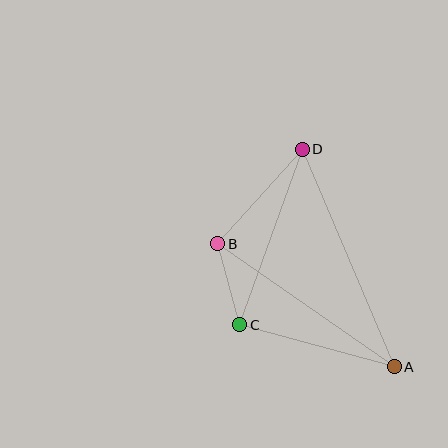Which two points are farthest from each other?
Points A and D are farthest from each other.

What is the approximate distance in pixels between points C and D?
The distance between C and D is approximately 186 pixels.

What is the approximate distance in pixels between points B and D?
The distance between B and D is approximately 127 pixels.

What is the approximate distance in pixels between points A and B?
The distance between A and B is approximately 215 pixels.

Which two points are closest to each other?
Points B and C are closest to each other.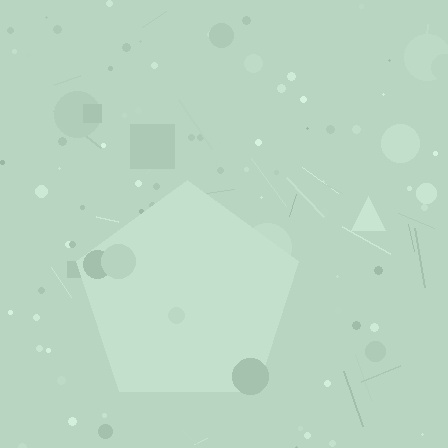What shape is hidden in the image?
A pentagon is hidden in the image.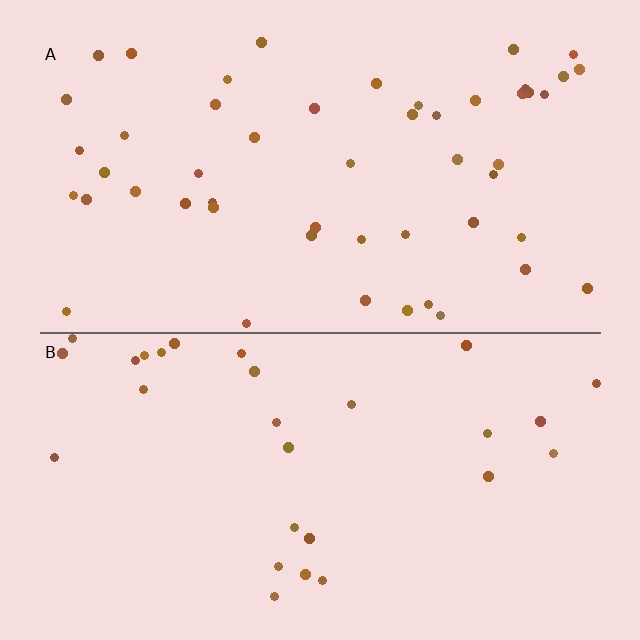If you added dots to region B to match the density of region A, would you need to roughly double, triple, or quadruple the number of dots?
Approximately double.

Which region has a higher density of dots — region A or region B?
A (the top).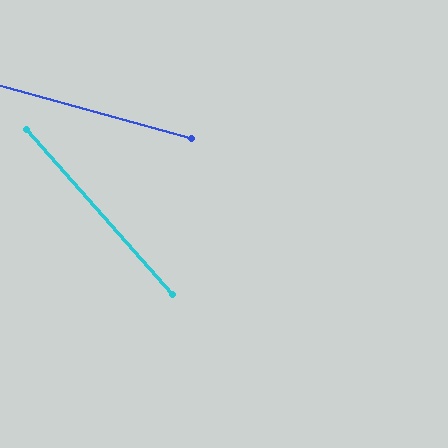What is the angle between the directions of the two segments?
Approximately 33 degrees.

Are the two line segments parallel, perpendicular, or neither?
Neither parallel nor perpendicular — they differ by about 33°.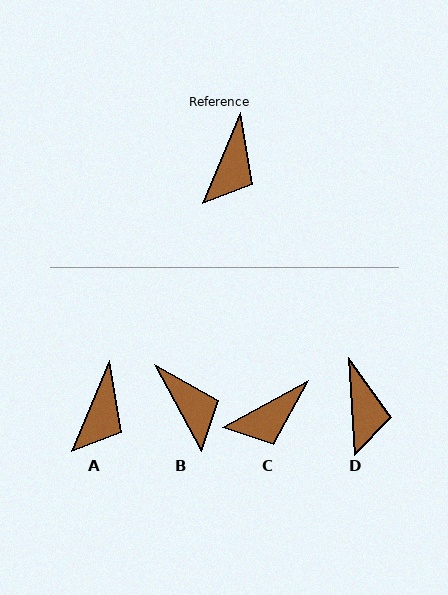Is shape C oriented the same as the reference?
No, it is off by about 38 degrees.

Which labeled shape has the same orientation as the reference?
A.